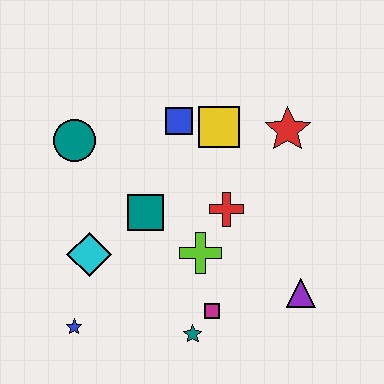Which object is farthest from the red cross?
The blue star is farthest from the red cross.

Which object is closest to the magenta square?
The teal star is closest to the magenta square.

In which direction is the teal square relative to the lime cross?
The teal square is to the left of the lime cross.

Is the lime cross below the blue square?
Yes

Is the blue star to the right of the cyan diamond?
No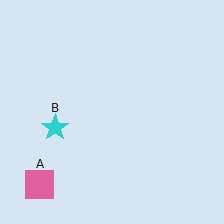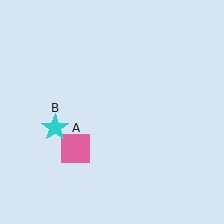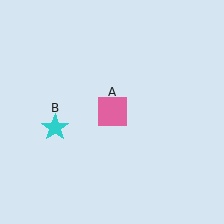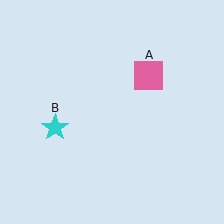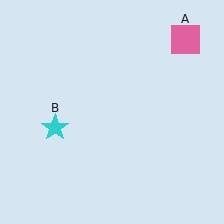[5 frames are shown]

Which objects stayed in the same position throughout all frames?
Cyan star (object B) remained stationary.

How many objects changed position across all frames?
1 object changed position: pink square (object A).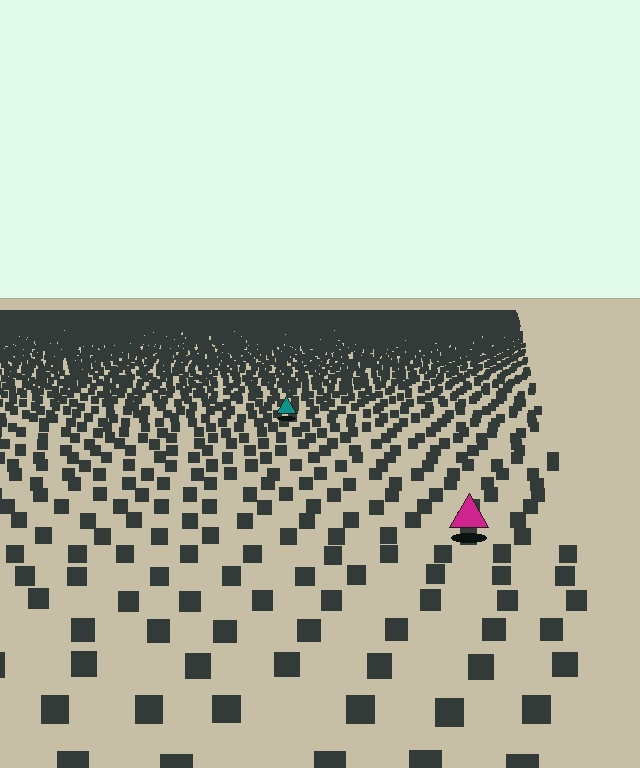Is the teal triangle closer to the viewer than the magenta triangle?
No. The magenta triangle is closer — you can tell from the texture gradient: the ground texture is coarser near it.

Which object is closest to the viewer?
The magenta triangle is closest. The texture marks near it are larger and more spread out.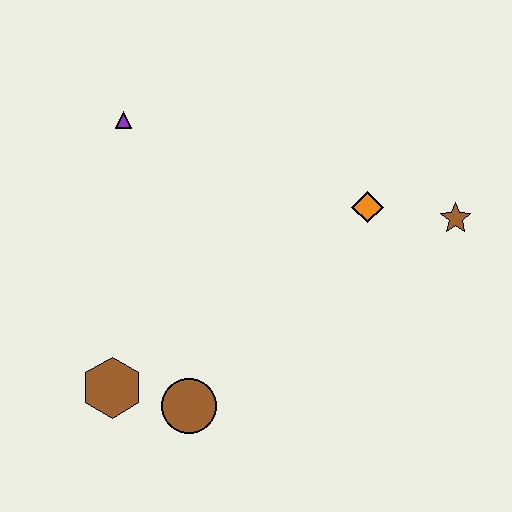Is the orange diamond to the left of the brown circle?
No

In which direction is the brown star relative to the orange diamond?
The brown star is to the right of the orange diamond.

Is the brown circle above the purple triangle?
No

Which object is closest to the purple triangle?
The orange diamond is closest to the purple triangle.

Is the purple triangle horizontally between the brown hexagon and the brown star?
Yes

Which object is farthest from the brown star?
The brown hexagon is farthest from the brown star.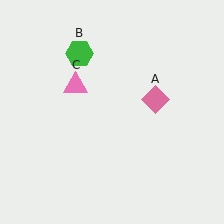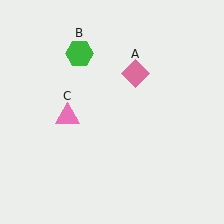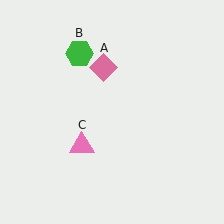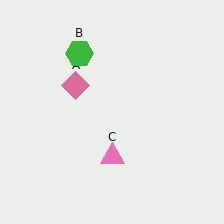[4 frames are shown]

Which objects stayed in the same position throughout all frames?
Green hexagon (object B) remained stationary.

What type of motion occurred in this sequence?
The pink diamond (object A), pink triangle (object C) rotated counterclockwise around the center of the scene.